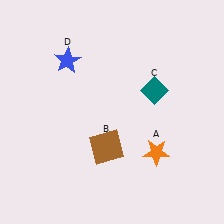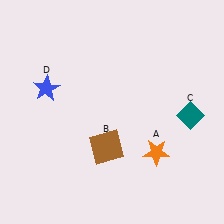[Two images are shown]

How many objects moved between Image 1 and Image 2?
2 objects moved between the two images.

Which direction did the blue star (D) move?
The blue star (D) moved down.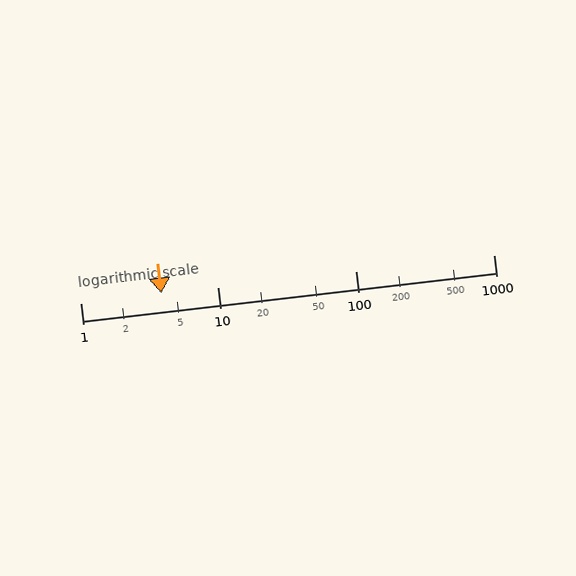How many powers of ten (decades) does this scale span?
The scale spans 3 decades, from 1 to 1000.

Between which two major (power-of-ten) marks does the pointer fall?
The pointer is between 1 and 10.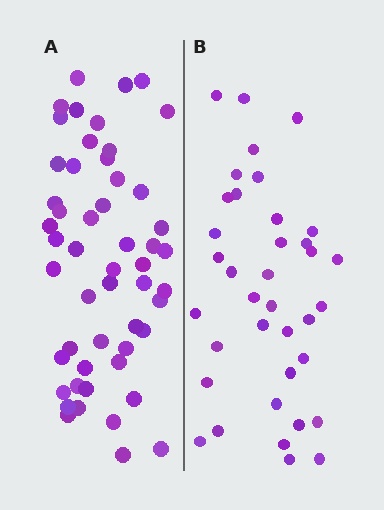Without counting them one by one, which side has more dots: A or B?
Region A (the left region) has more dots.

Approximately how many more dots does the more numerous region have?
Region A has approximately 15 more dots than region B.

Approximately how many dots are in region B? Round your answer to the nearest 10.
About 40 dots. (The exact count is 37, which rounds to 40.)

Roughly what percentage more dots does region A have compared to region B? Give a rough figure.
About 40% more.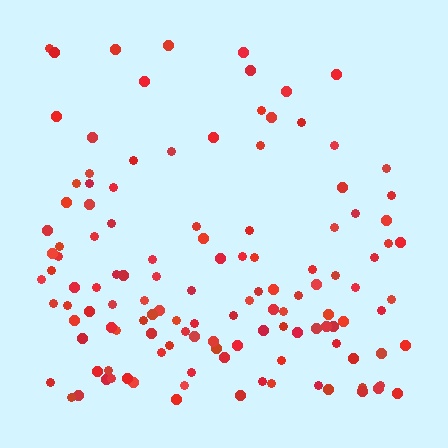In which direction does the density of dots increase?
From top to bottom, with the bottom side densest.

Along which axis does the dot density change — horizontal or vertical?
Vertical.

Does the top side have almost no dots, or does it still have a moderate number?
Still a moderate number, just noticeably fewer than the bottom.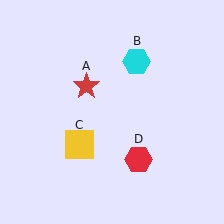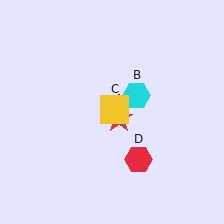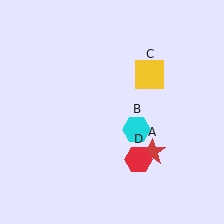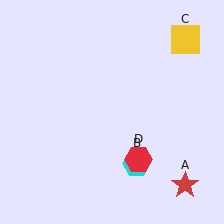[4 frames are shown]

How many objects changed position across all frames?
3 objects changed position: red star (object A), cyan hexagon (object B), yellow square (object C).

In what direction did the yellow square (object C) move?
The yellow square (object C) moved up and to the right.